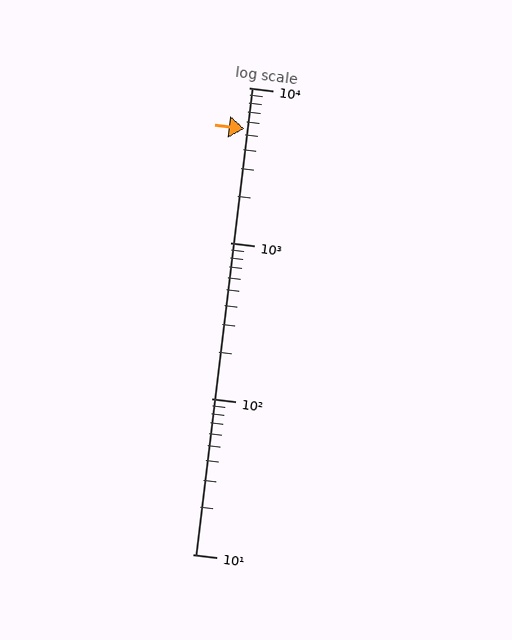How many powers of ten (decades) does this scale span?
The scale spans 3 decades, from 10 to 10000.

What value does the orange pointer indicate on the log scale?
The pointer indicates approximately 5400.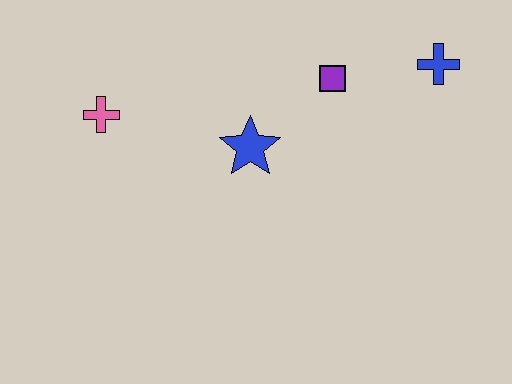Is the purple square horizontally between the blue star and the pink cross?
No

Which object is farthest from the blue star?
The blue cross is farthest from the blue star.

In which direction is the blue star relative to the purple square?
The blue star is to the left of the purple square.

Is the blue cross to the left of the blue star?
No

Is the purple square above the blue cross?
No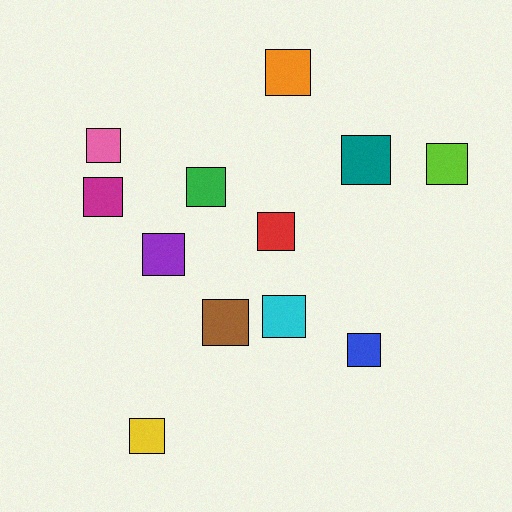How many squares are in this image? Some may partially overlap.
There are 12 squares.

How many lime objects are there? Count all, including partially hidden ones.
There is 1 lime object.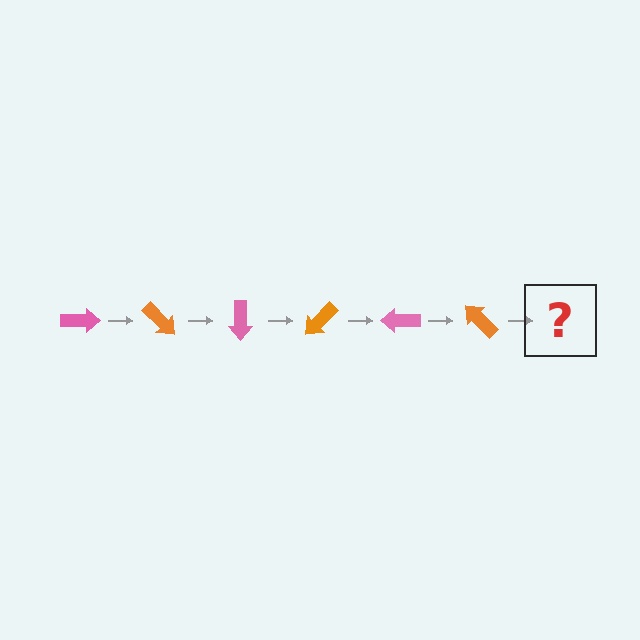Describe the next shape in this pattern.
It should be a pink arrow, rotated 270 degrees from the start.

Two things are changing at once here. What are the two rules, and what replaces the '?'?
The two rules are that it rotates 45 degrees each step and the color cycles through pink and orange. The '?' should be a pink arrow, rotated 270 degrees from the start.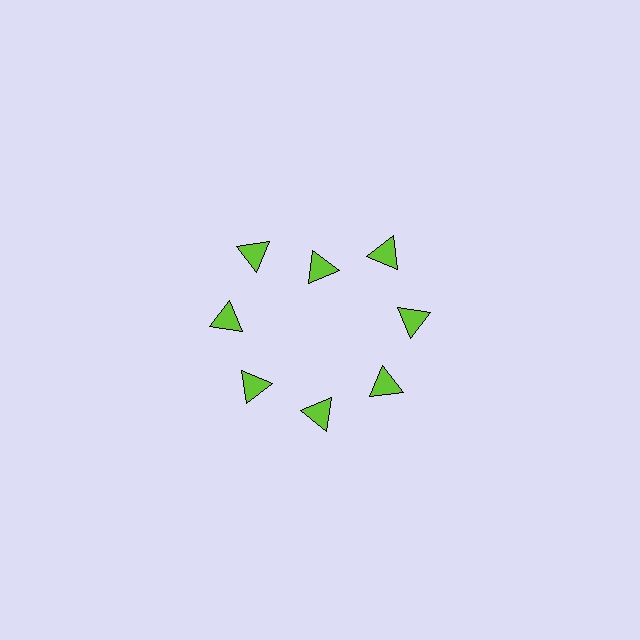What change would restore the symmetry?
The symmetry would be restored by moving it outward, back onto the ring so that all 8 triangles sit at equal angles and equal distance from the center.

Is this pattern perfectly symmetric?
No. The 8 lime triangles are arranged in a ring, but one element near the 12 o'clock position is pulled inward toward the center, breaking the 8-fold rotational symmetry.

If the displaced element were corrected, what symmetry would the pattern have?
It would have 8-fold rotational symmetry — the pattern would map onto itself every 45 degrees.